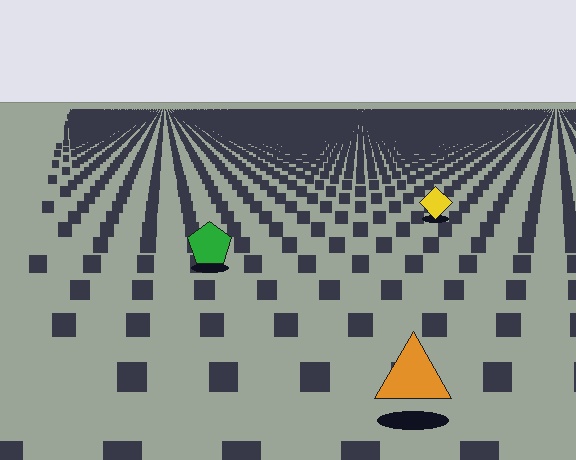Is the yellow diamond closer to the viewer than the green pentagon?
No. The green pentagon is closer — you can tell from the texture gradient: the ground texture is coarser near it.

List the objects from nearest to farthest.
From nearest to farthest: the orange triangle, the green pentagon, the yellow diamond.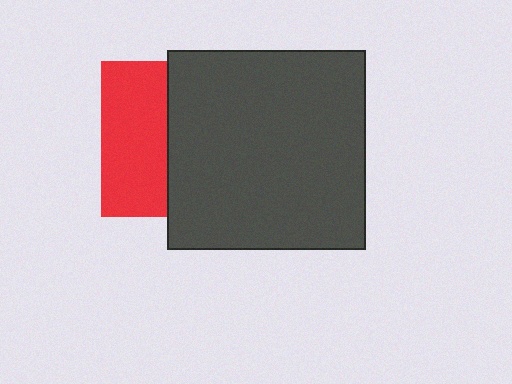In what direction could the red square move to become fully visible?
The red square could move left. That would shift it out from behind the dark gray square entirely.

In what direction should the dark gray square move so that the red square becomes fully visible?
The dark gray square should move right. That is the shortest direction to clear the overlap and leave the red square fully visible.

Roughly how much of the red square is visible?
A small part of it is visible (roughly 43%).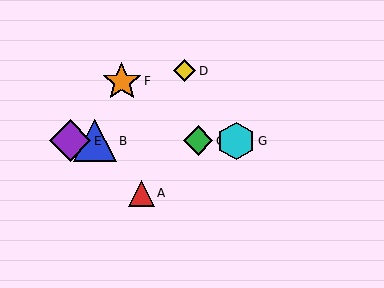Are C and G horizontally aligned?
Yes, both are at y≈141.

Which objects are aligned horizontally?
Objects B, C, E, G are aligned horizontally.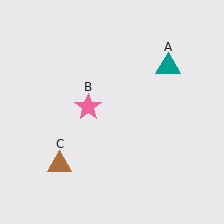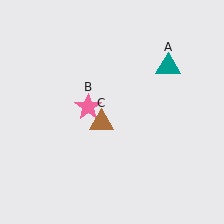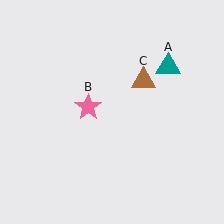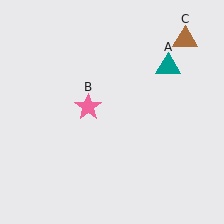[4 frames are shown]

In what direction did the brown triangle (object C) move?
The brown triangle (object C) moved up and to the right.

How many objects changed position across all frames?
1 object changed position: brown triangle (object C).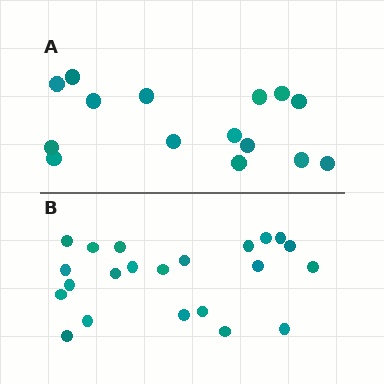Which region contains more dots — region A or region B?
Region B (the bottom region) has more dots.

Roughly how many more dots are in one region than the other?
Region B has roughly 8 or so more dots than region A.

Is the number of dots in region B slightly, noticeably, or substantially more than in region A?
Region B has substantially more. The ratio is roughly 1.5 to 1.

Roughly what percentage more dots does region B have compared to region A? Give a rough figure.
About 45% more.